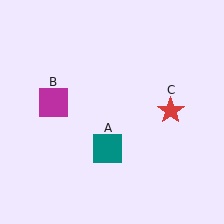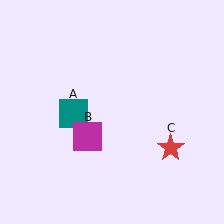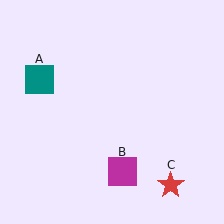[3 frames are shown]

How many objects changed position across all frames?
3 objects changed position: teal square (object A), magenta square (object B), red star (object C).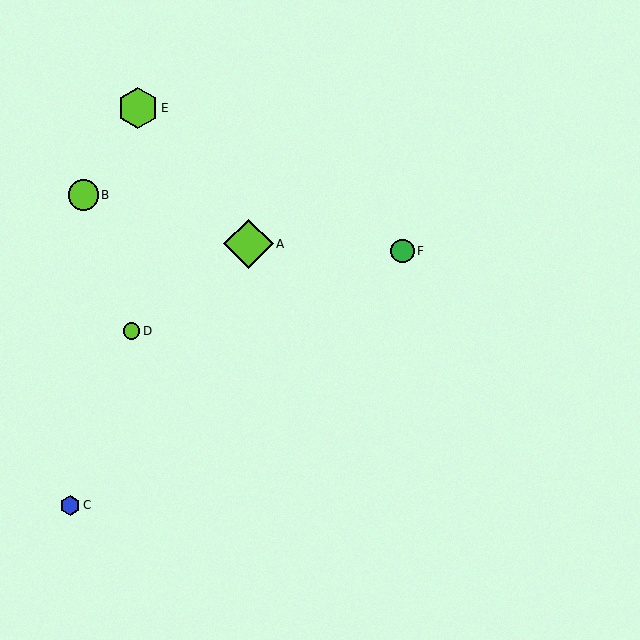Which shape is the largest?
The lime diamond (labeled A) is the largest.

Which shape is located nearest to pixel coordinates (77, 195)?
The lime circle (labeled B) at (83, 195) is nearest to that location.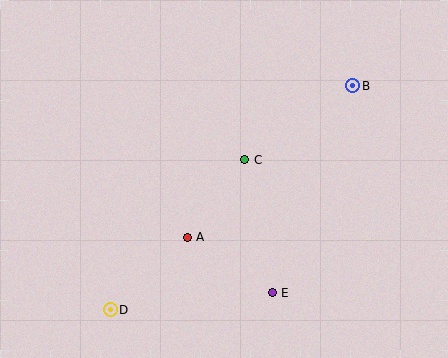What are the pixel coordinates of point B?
Point B is at (353, 86).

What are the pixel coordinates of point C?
Point C is at (245, 160).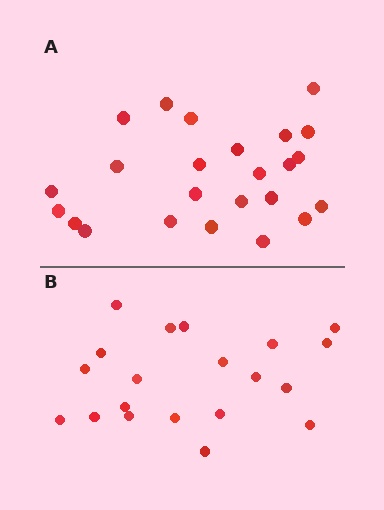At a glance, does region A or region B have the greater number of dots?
Region A (the top region) has more dots.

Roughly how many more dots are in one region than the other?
Region A has about 4 more dots than region B.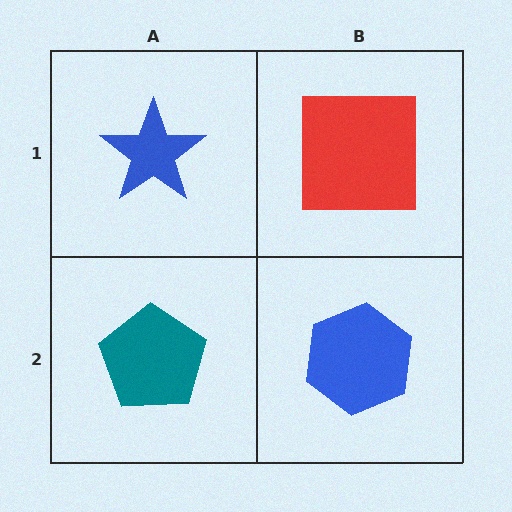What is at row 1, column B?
A red square.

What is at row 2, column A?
A teal pentagon.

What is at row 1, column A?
A blue star.